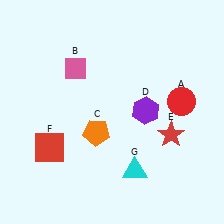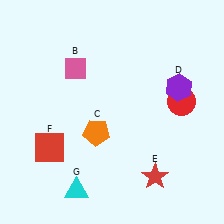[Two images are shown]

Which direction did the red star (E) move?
The red star (E) moved down.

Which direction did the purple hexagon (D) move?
The purple hexagon (D) moved right.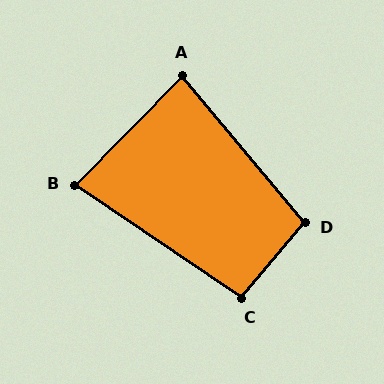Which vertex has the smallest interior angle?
B, at approximately 80 degrees.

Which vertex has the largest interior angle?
D, at approximately 100 degrees.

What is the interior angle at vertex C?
Approximately 96 degrees (obtuse).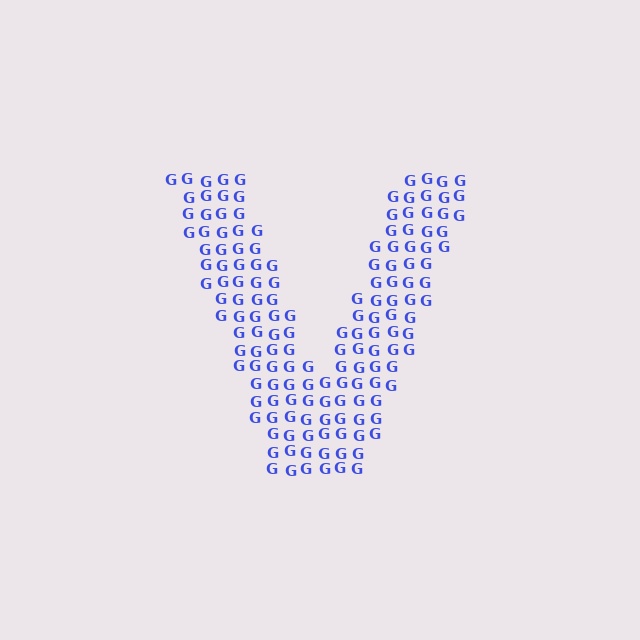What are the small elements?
The small elements are letter G's.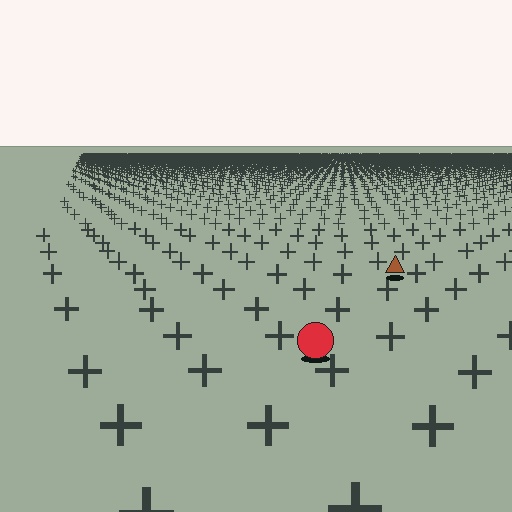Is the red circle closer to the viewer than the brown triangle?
Yes. The red circle is closer — you can tell from the texture gradient: the ground texture is coarser near it.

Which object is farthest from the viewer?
The brown triangle is farthest from the viewer. It appears smaller and the ground texture around it is denser.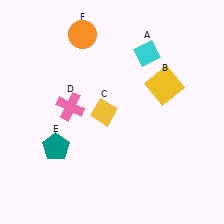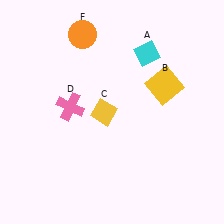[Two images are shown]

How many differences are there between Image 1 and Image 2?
There is 1 difference between the two images.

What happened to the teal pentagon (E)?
The teal pentagon (E) was removed in Image 2. It was in the bottom-left area of Image 1.